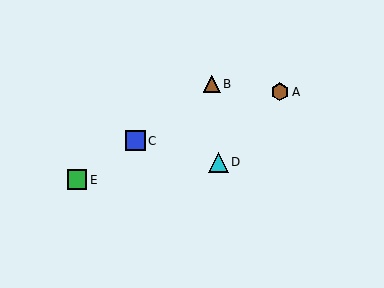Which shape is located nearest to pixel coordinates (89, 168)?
The green square (labeled E) at (77, 180) is nearest to that location.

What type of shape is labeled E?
Shape E is a green square.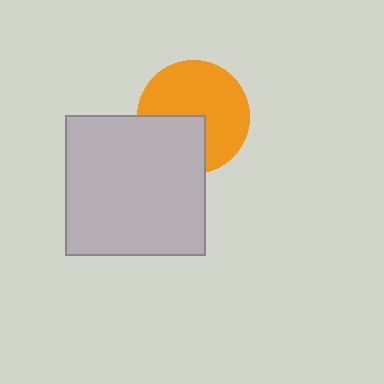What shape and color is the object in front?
The object in front is a light gray square.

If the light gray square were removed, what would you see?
You would see the complete orange circle.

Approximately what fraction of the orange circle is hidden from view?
Roughly 33% of the orange circle is hidden behind the light gray square.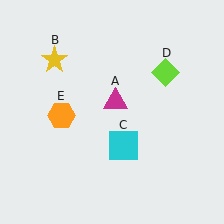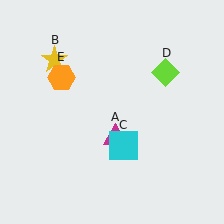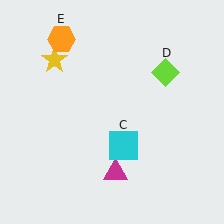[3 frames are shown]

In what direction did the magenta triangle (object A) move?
The magenta triangle (object A) moved down.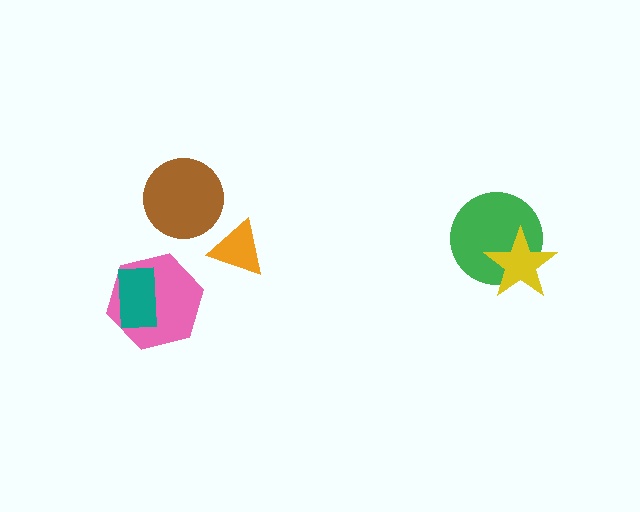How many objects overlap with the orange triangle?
0 objects overlap with the orange triangle.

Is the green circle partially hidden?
Yes, it is partially covered by another shape.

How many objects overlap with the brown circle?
0 objects overlap with the brown circle.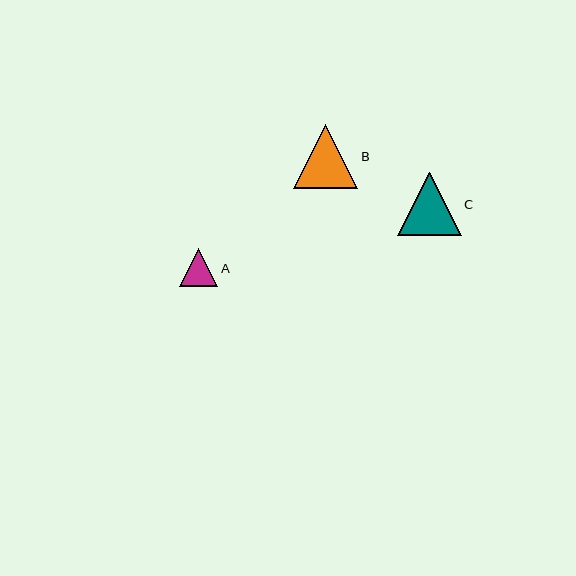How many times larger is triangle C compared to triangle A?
Triangle C is approximately 1.6 times the size of triangle A.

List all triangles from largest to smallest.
From largest to smallest: B, C, A.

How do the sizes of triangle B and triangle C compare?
Triangle B and triangle C are approximately the same size.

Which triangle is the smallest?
Triangle A is the smallest with a size of approximately 39 pixels.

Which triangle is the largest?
Triangle B is the largest with a size of approximately 64 pixels.